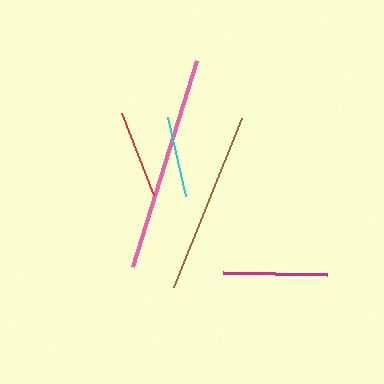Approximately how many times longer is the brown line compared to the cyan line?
The brown line is approximately 2.2 times the length of the cyan line.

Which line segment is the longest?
The pink line is the longest at approximately 216 pixels.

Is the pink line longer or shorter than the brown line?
The pink line is longer than the brown line.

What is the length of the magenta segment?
The magenta segment is approximately 104 pixels long.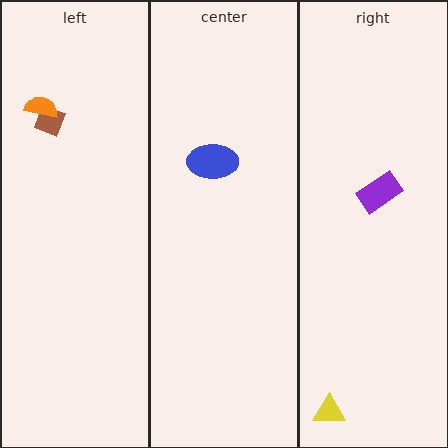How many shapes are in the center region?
1.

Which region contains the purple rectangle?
The right region.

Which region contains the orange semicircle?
The left region.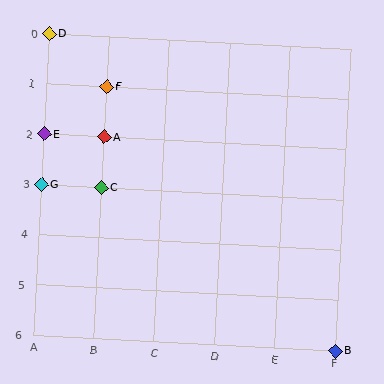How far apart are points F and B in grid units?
Points F and B are 4 columns and 5 rows apart (about 6.4 grid units diagonally).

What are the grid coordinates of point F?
Point F is at grid coordinates (B, 1).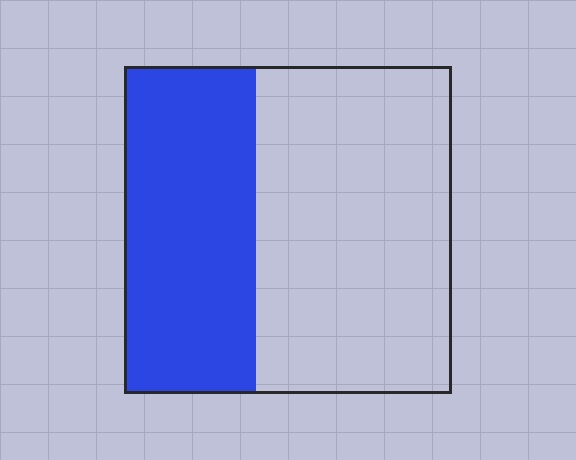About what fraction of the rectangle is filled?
About two fifths (2/5).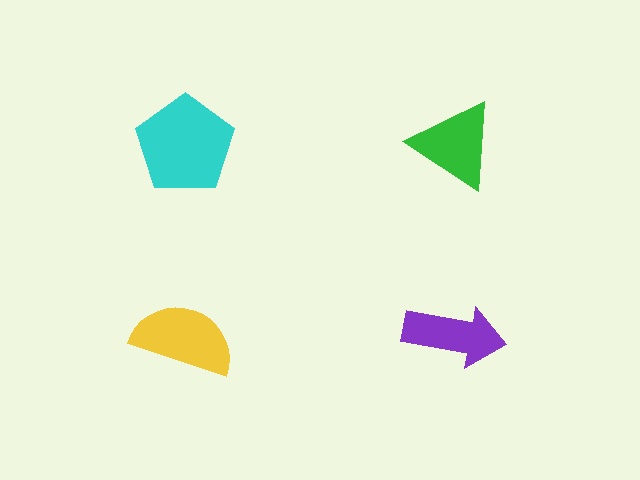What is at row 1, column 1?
A cyan pentagon.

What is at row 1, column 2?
A green triangle.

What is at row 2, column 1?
A yellow semicircle.